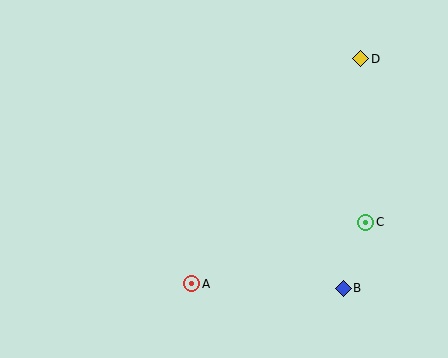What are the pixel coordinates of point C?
Point C is at (366, 222).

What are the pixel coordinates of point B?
Point B is at (343, 288).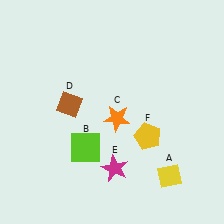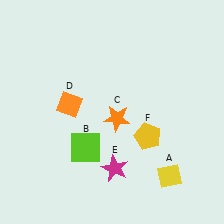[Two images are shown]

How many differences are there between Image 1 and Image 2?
There is 1 difference between the two images.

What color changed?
The diamond (D) changed from brown in Image 1 to orange in Image 2.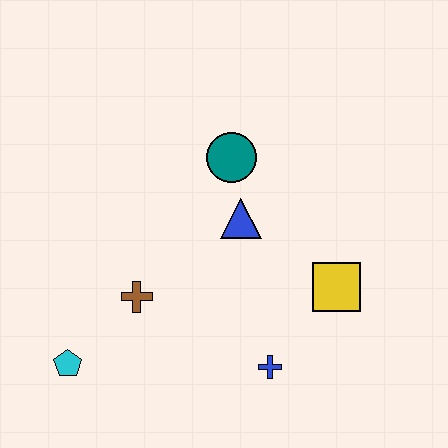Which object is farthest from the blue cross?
The teal circle is farthest from the blue cross.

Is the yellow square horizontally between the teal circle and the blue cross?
No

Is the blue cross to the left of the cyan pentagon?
No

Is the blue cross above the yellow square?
No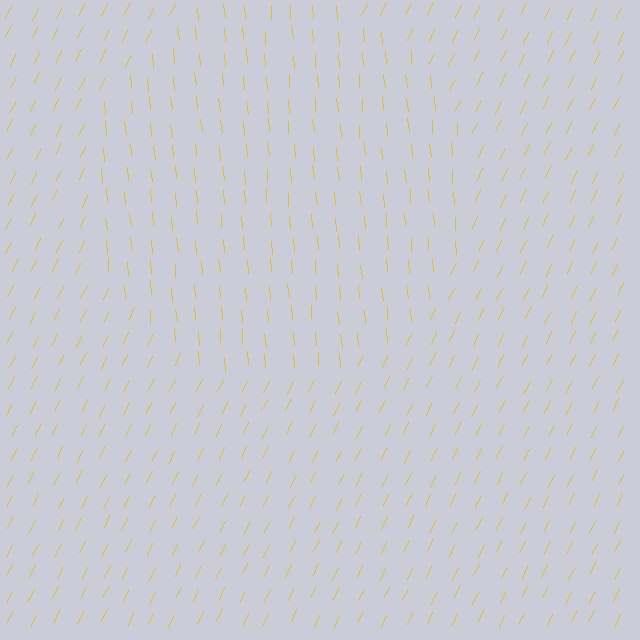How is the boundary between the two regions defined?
The boundary is defined purely by a change in line orientation (approximately 31 degrees difference). All lines are the same color and thickness.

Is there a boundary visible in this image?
Yes, there is a texture boundary formed by a change in line orientation.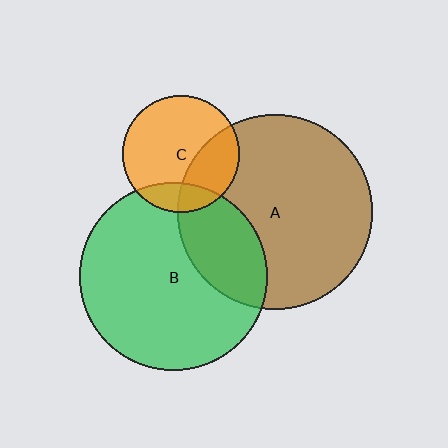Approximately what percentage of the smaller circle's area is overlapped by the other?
Approximately 15%.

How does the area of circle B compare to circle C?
Approximately 2.6 times.